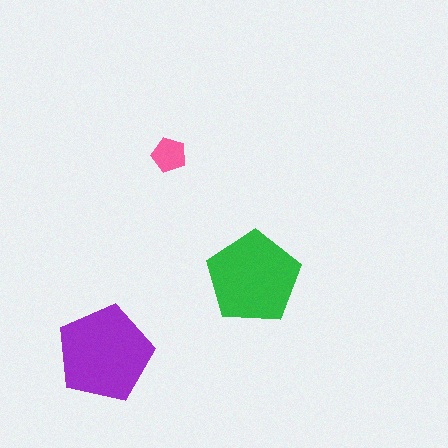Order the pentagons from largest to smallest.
the purple one, the green one, the pink one.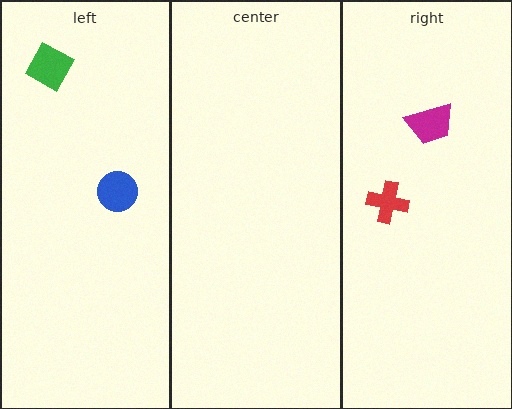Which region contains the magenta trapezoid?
The right region.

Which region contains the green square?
The left region.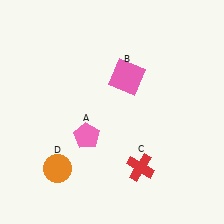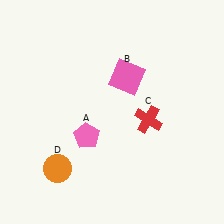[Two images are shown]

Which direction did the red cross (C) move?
The red cross (C) moved up.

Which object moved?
The red cross (C) moved up.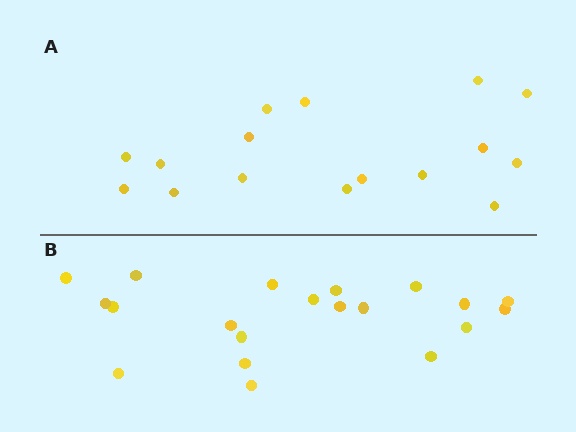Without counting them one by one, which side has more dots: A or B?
Region B (the bottom region) has more dots.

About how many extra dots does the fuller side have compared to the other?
Region B has about 4 more dots than region A.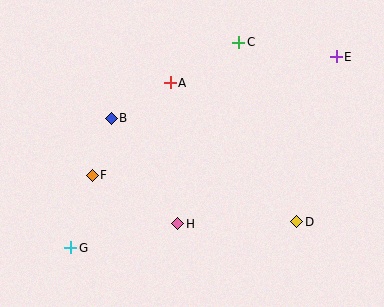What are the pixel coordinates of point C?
Point C is at (239, 42).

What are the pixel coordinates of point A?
Point A is at (170, 83).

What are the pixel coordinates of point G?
Point G is at (71, 248).